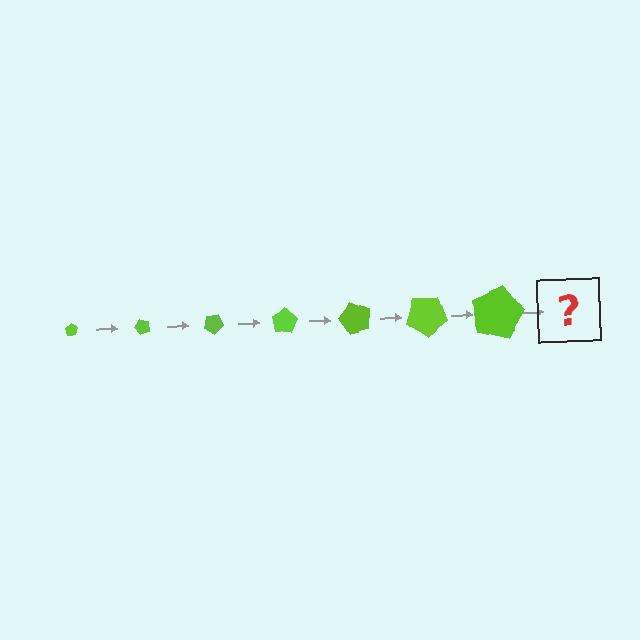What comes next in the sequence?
The next element should be a pentagon, larger than the previous one and rotated 350 degrees from the start.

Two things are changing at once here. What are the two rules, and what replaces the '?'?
The two rules are that the pentagon grows larger each step and it rotates 50 degrees each step. The '?' should be a pentagon, larger than the previous one and rotated 350 degrees from the start.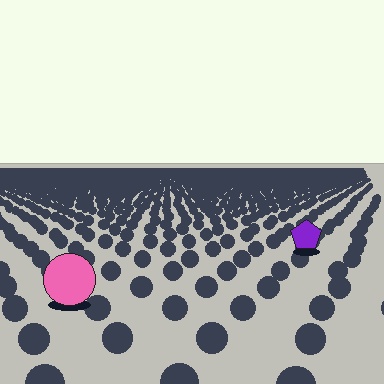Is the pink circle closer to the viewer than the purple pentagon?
Yes. The pink circle is closer — you can tell from the texture gradient: the ground texture is coarser near it.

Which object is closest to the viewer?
The pink circle is closest. The texture marks near it are larger and more spread out.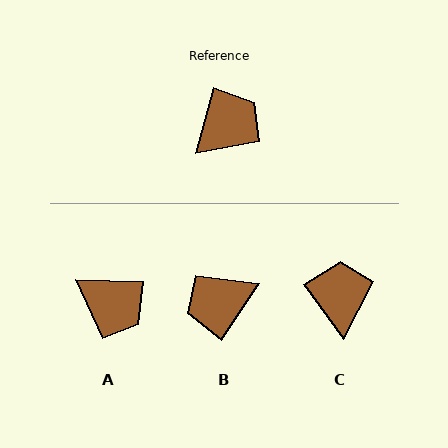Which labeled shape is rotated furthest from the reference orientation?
B, about 162 degrees away.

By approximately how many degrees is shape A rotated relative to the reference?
Approximately 76 degrees clockwise.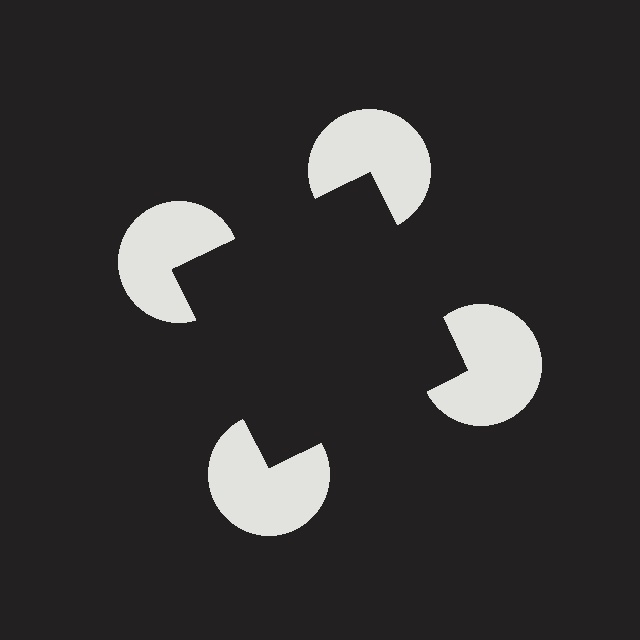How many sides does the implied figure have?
4 sides.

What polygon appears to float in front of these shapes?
An illusory square — its edges are inferred from the aligned wedge cuts in the pac-man discs, not physically drawn.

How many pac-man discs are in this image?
There are 4 — one at each vertex of the illusory square.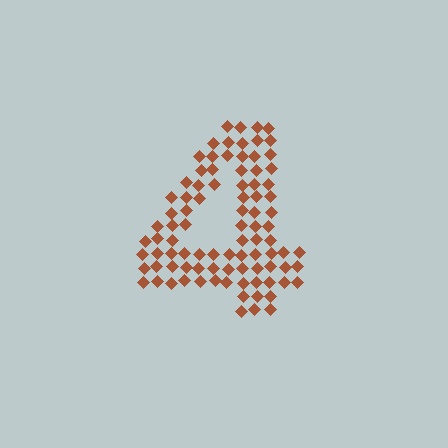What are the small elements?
The small elements are diamonds.